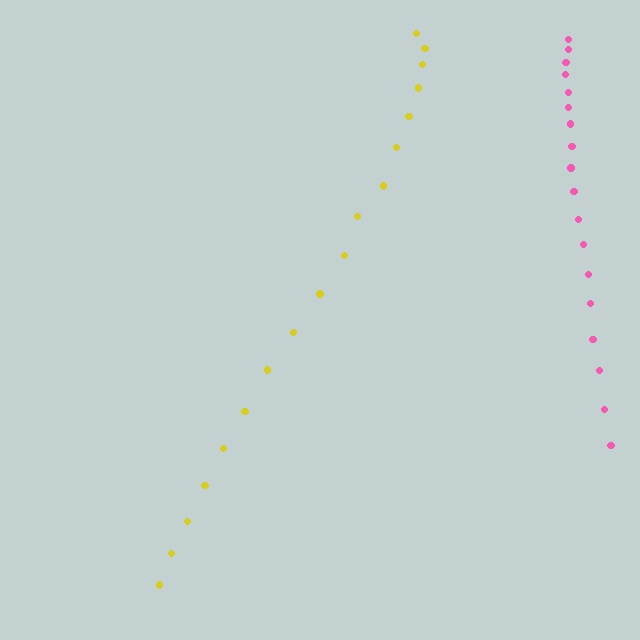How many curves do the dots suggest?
There are 2 distinct paths.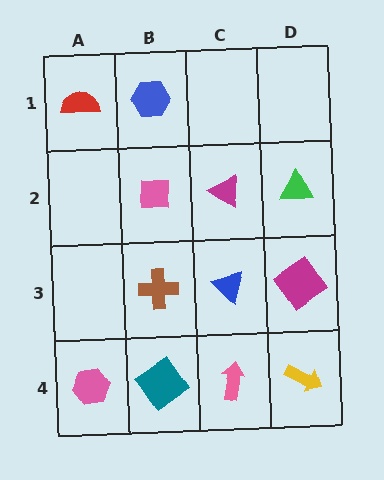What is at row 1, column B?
A blue hexagon.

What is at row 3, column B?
A brown cross.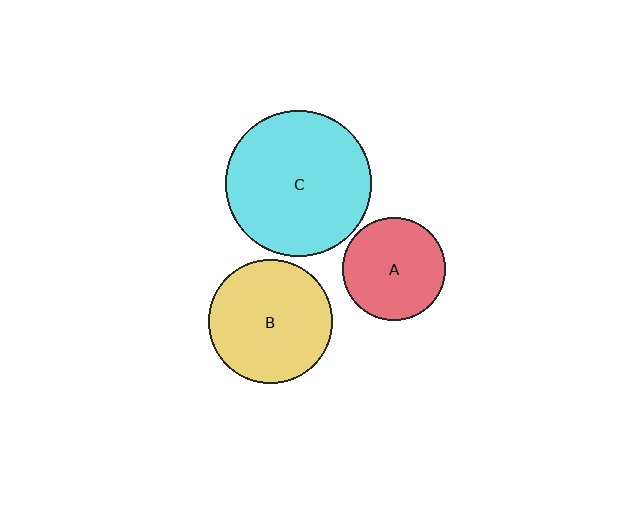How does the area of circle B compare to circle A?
Approximately 1.5 times.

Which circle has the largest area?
Circle C (cyan).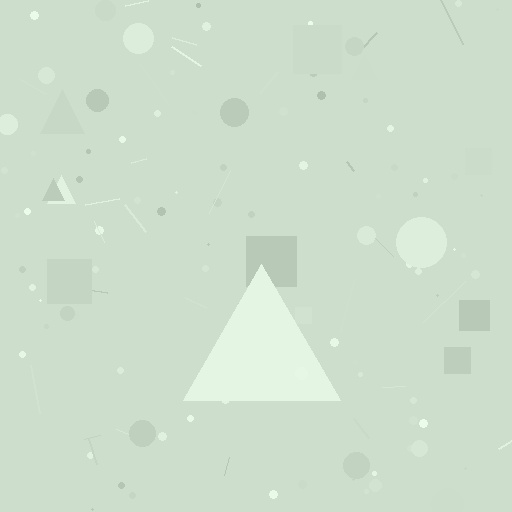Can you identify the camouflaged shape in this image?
The camouflaged shape is a triangle.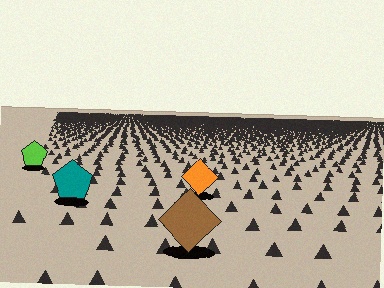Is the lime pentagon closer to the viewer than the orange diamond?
No. The orange diamond is closer — you can tell from the texture gradient: the ground texture is coarser near it.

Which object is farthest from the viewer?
The lime pentagon is farthest from the viewer. It appears smaller and the ground texture around it is denser.